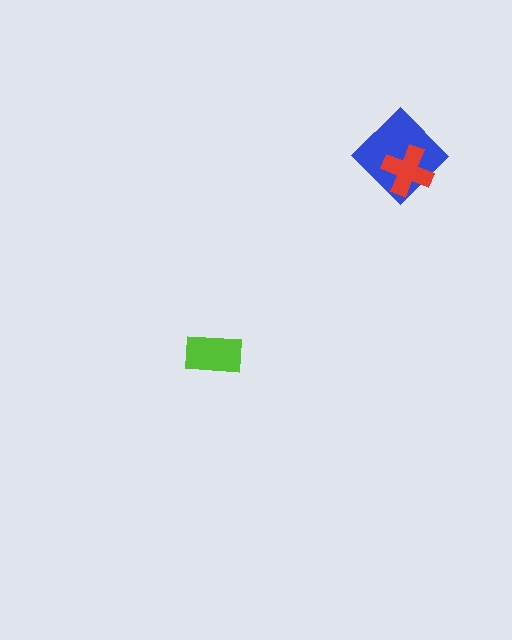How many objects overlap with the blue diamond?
1 object overlaps with the blue diamond.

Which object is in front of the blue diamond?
The red cross is in front of the blue diamond.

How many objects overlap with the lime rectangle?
0 objects overlap with the lime rectangle.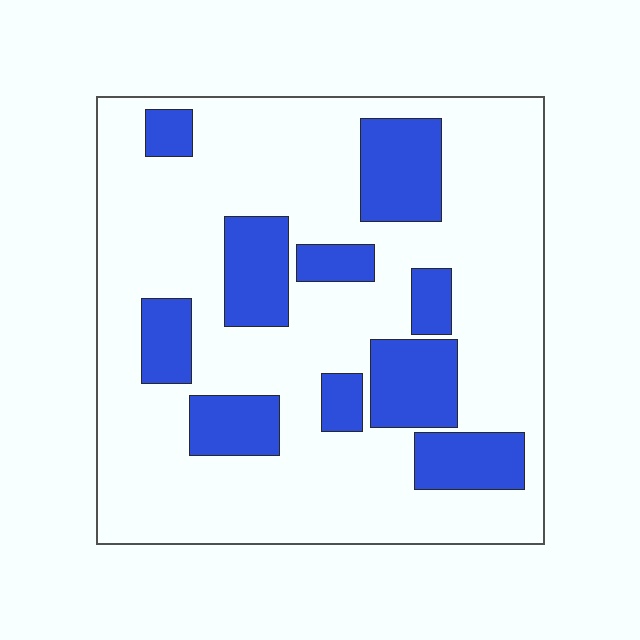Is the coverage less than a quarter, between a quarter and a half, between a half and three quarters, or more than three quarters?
Between a quarter and a half.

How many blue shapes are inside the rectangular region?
10.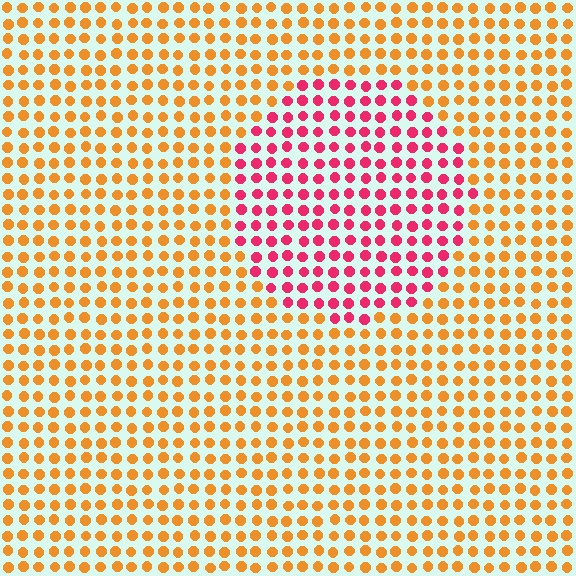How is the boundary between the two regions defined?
The boundary is defined purely by a slight shift in hue (about 52 degrees). Spacing, size, and orientation are identical on both sides.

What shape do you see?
I see a circle.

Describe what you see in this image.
The image is filled with small orange elements in a uniform arrangement. A circle-shaped region is visible where the elements are tinted to a slightly different hue, forming a subtle color boundary.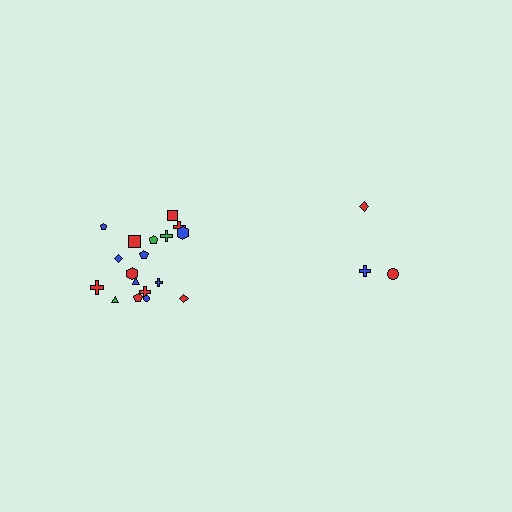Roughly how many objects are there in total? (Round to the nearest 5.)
Roughly 20 objects in total.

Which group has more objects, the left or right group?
The left group.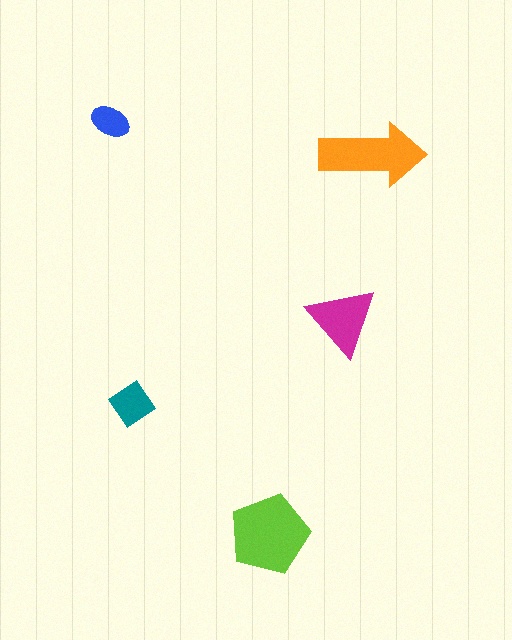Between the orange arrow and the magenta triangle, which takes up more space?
The orange arrow.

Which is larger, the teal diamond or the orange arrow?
The orange arrow.